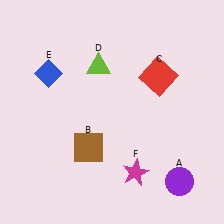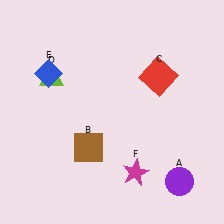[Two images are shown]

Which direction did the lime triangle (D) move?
The lime triangle (D) moved left.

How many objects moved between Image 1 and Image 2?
1 object moved between the two images.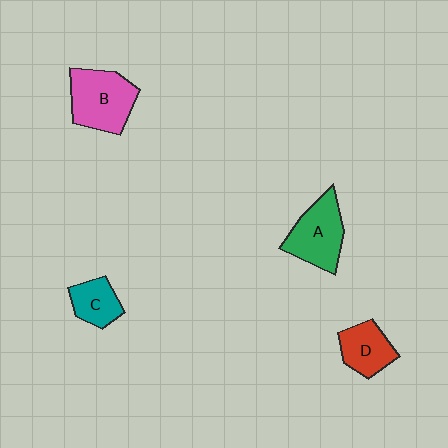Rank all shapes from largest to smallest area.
From largest to smallest: B (pink), A (green), D (red), C (teal).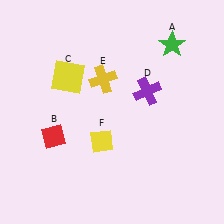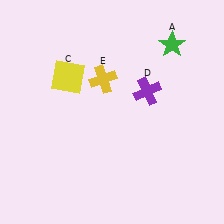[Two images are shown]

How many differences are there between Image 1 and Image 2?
There are 2 differences between the two images.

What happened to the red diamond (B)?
The red diamond (B) was removed in Image 2. It was in the bottom-left area of Image 1.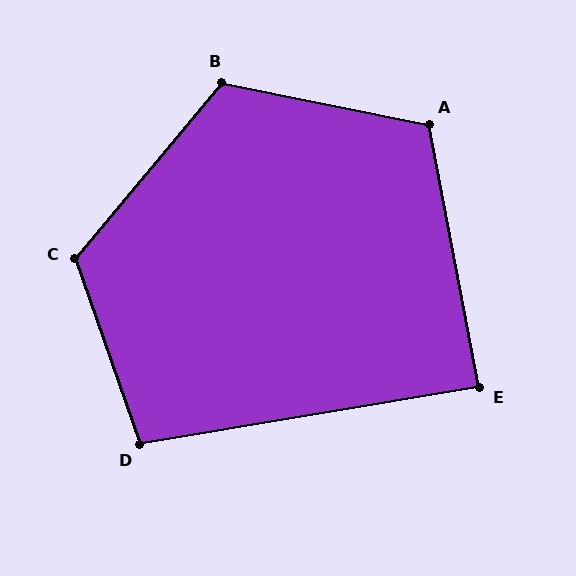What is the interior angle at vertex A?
Approximately 112 degrees (obtuse).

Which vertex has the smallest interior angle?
E, at approximately 89 degrees.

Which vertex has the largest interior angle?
C, at approximately 121 degrees.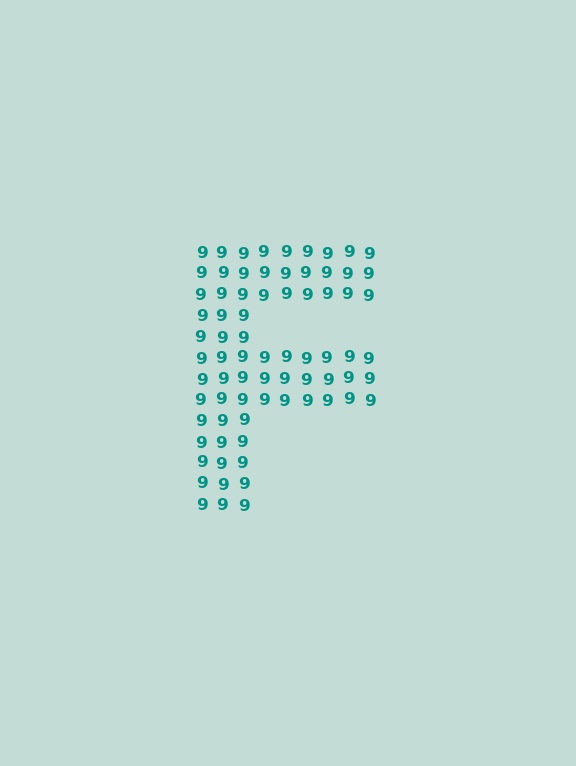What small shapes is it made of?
It is made of small digit 9's.